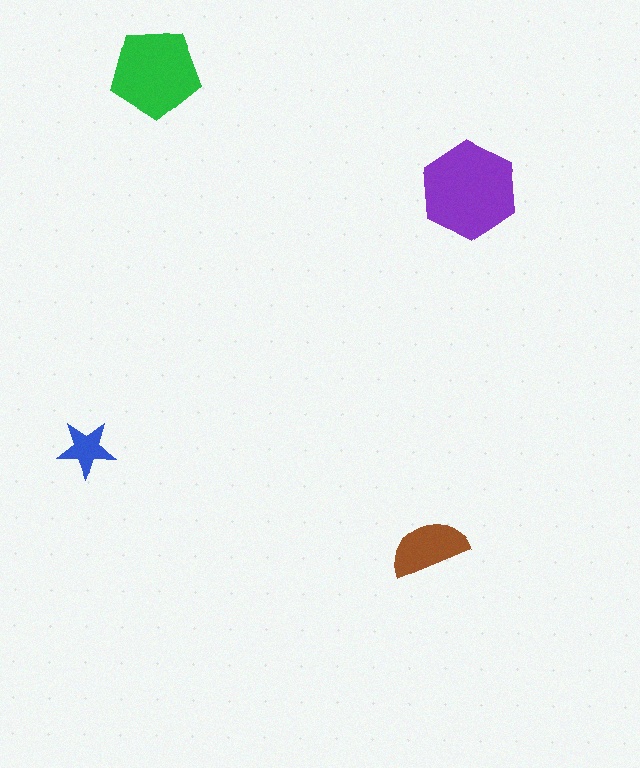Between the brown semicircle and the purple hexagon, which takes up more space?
The purple hexagon.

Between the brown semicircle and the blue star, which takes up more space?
The brown semicircle.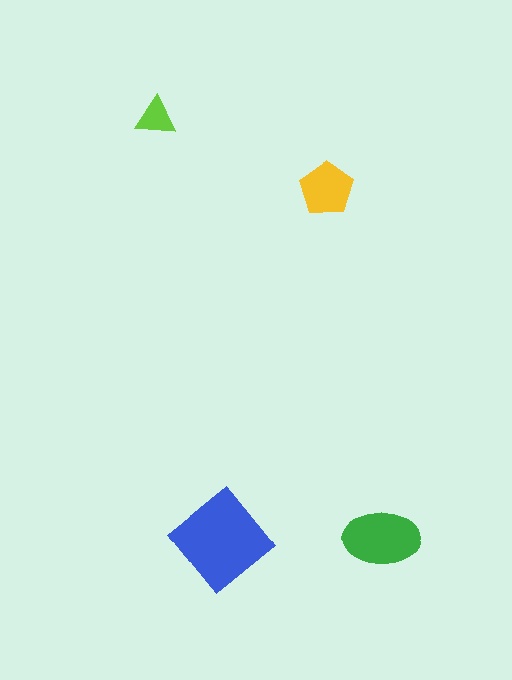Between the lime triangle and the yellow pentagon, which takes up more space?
The yellow pentagon.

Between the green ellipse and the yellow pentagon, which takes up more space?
The green ellipse.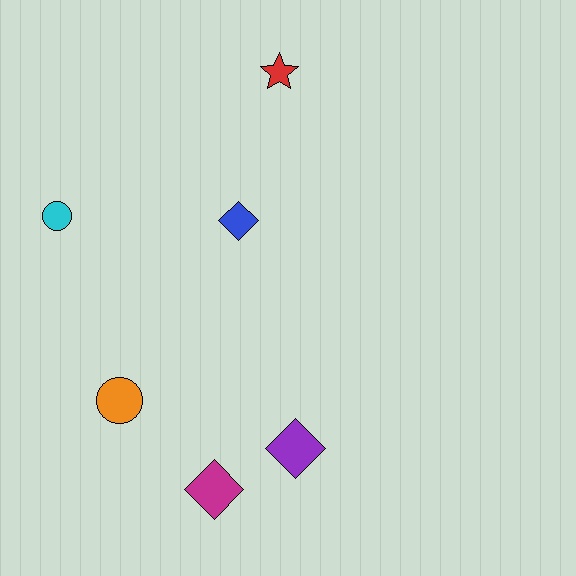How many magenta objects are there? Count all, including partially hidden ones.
There is 1 magenta object.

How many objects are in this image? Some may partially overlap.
There are 6 objects.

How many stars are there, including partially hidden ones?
There is 1 star.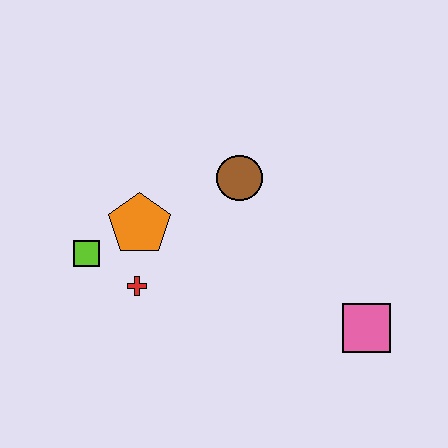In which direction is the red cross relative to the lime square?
The red cross is to the right of the lime square.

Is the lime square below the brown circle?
Yes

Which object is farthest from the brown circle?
The pink square is farthest from the brown circle.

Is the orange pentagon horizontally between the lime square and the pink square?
Yes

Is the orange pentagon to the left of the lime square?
No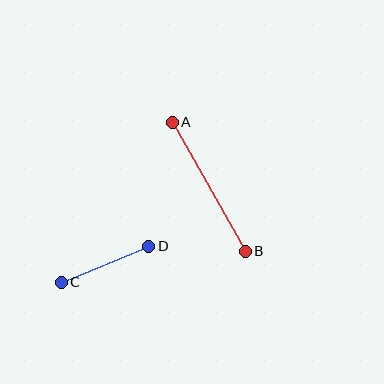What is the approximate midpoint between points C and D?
The midpoint is at approximately (105, 264) pixels.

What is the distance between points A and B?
The distance is approximately 148 pixels.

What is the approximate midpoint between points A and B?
The midpoint is at approximately (209, 187) pixels.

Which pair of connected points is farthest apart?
Points A and B are farthest apart.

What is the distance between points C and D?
The distance is approximately 94 pixels.